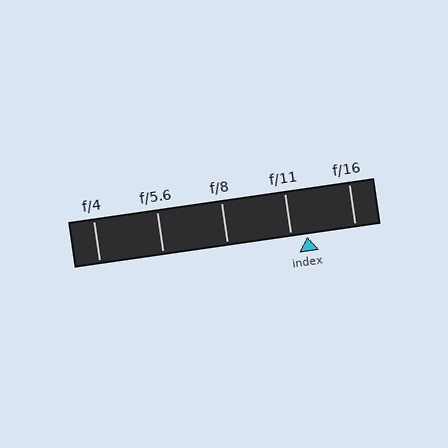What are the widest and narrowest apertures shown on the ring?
The widest aperture shown is f/4 and the narrowest is f/16.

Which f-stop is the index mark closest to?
The index mark is closest to f/11.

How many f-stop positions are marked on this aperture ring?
There are 5 f-stop positions marked.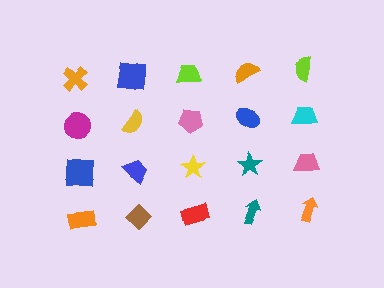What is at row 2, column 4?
A blue ellipse.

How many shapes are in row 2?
5 shapes.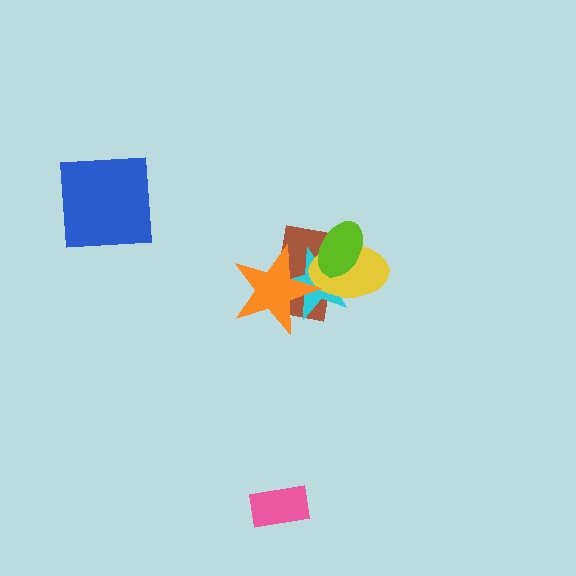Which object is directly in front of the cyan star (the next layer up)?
The yellow ellipse is directly in front of the cyan star.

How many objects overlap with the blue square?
0 objects overlap with the blue square.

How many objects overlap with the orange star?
3 objects overlap with the orange star.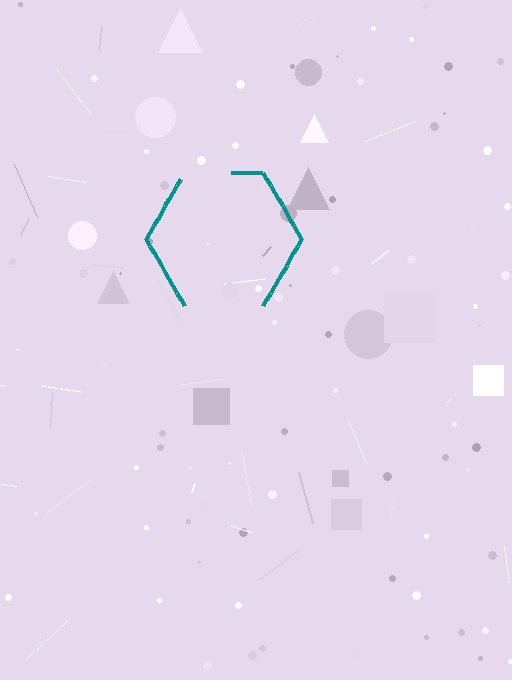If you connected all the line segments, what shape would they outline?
They would outline a hexagon.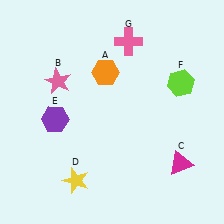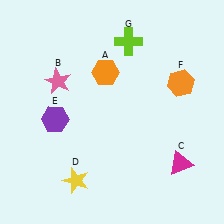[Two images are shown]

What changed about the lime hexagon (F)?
In Image 1, F is lime. In Image 2, it changed to orange.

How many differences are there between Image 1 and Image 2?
There are 2 differences between the two images.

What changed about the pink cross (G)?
In Image 1, G is pink. In Image 2, it changed to lime.